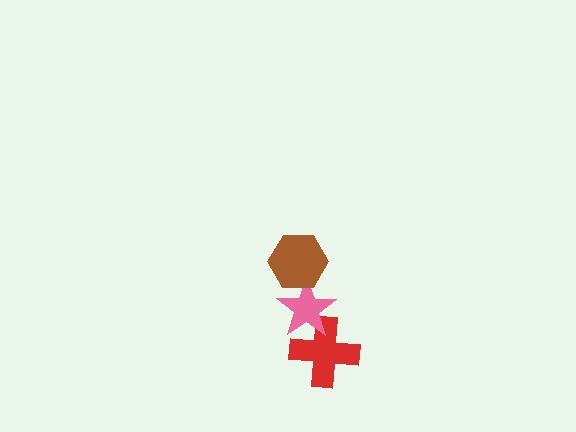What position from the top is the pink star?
The pink star is 2nd from the top.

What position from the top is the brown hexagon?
The brown hexagon is 1st from the top.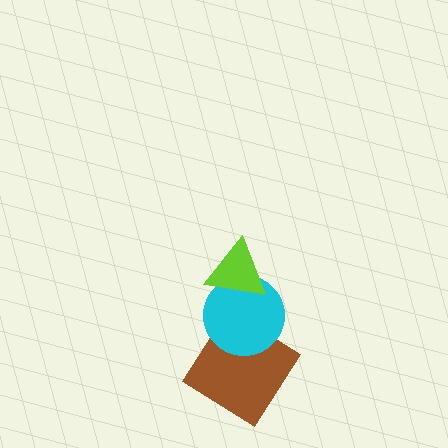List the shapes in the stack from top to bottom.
From top to bottom: the lime triangle, the cyan circle, the brown diamond.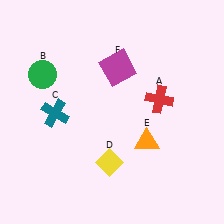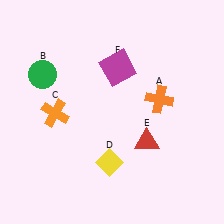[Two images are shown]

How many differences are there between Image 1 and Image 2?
There are 3 differences between the two images.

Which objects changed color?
A changed from red to orange. C changed from teal to orange. E changed from orange to red.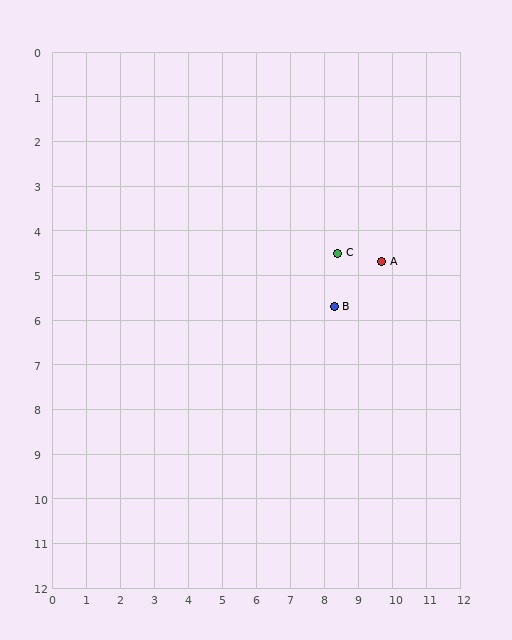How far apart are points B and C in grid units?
Points B and C are about 1.2 grid units apart.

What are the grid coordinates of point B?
Point B is at approximately (8.3, 5.7).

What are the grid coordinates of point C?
Point C is at approximately (8.4, 4.5).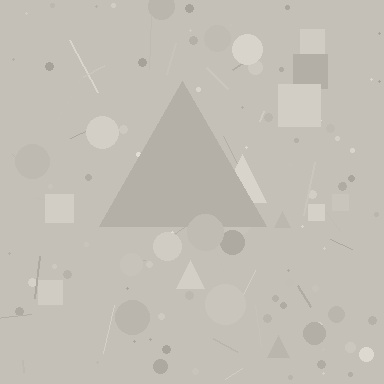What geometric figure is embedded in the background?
A triangle is embedded in the background.